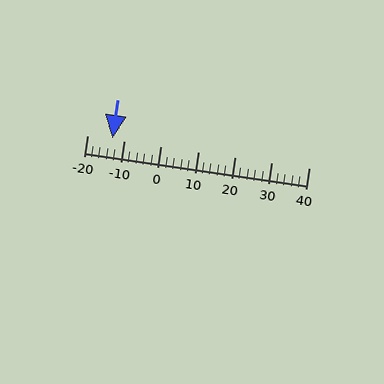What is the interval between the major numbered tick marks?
The major tick marks are spaced 10 units apart.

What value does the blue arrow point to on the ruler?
The blue arrow points to approximately -13.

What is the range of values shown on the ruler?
The ruler shows values from -20 to 40.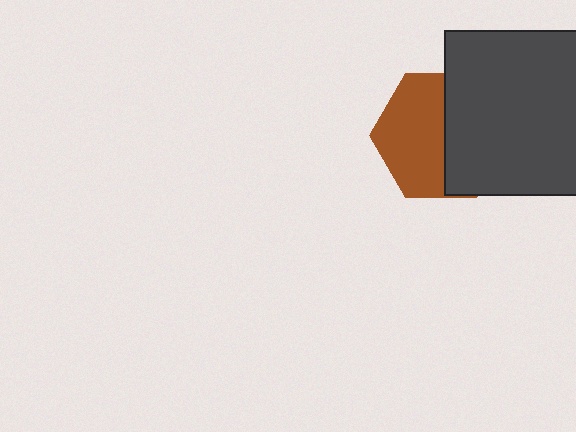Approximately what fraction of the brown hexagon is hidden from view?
Roughly 47% of the brown hexagon is hidden behind the dark gray square.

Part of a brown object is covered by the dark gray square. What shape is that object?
It is a hexagon.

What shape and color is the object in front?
The object in front is a dark gray square.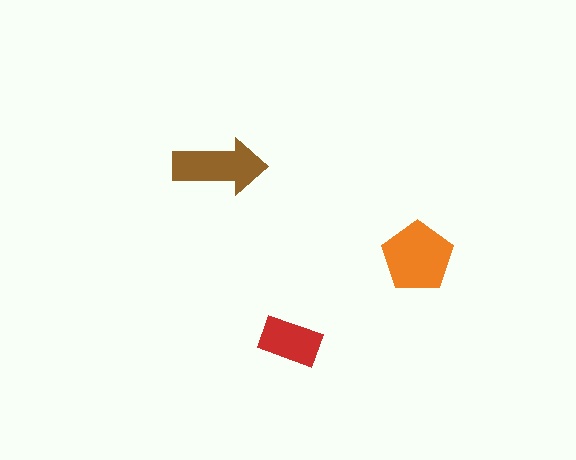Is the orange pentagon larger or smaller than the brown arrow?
Larger.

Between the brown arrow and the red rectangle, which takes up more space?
The brown arrow.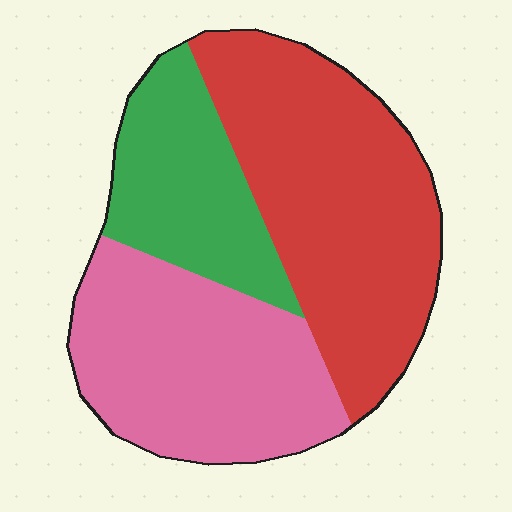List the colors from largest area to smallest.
From largest to smallest: red, pink, green.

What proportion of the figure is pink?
Pink takes up about one third (1/3) of the figure.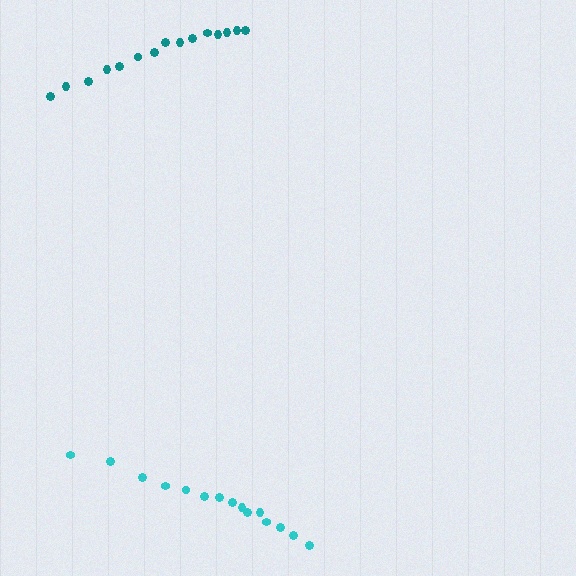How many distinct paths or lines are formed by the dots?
There are 2 distinct paths.